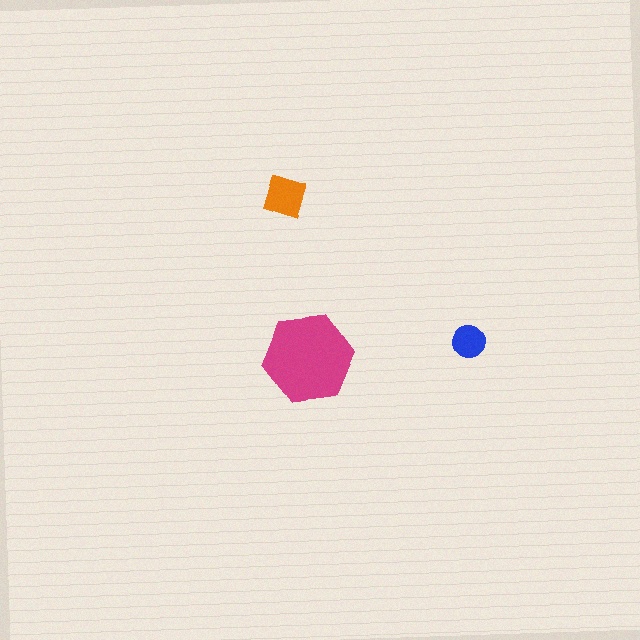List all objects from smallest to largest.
The blue circle, the orange diamond, the magenta hexagon.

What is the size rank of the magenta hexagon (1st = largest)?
1st.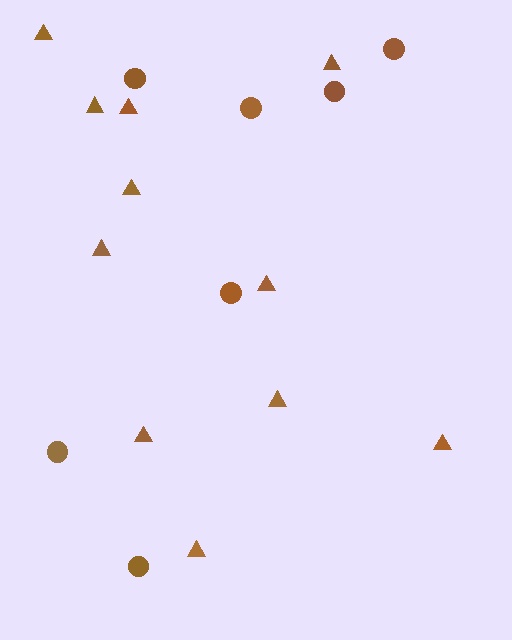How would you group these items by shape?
There are 2 groups: one group of triangles (11) and one group of circles (7).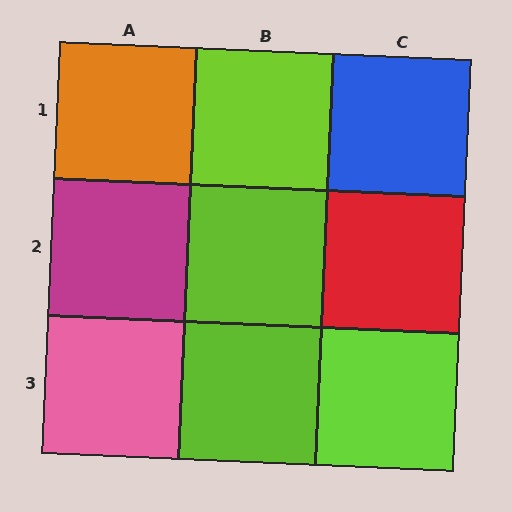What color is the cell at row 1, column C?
Blue.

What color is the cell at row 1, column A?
Orange.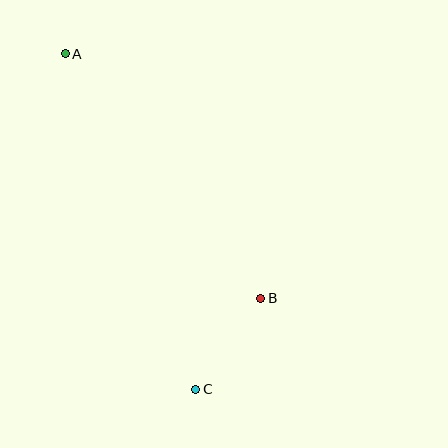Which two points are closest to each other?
Points B and C are closest to each other.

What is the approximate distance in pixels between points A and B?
The distance between A and B is approximately 313 pixels.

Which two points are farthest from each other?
Points A and C are farthest from each other.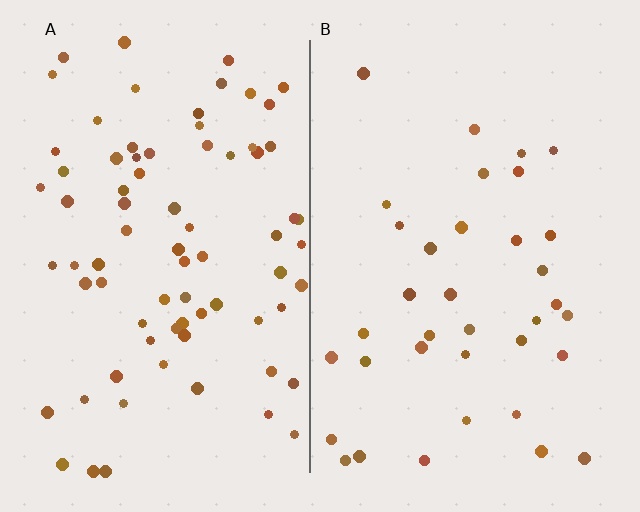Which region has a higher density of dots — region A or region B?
A (the left).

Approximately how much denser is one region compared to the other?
Approximately 2.1× — region A over region B.